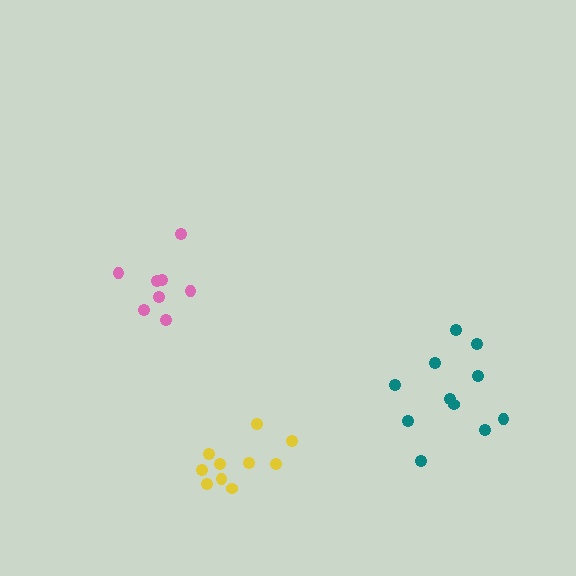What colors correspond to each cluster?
The clusters are colored: teal, pink, yellow.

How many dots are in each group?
Group 1: 11 dots, Group 2: 8 dots, Group 3: 10 dots (29 total).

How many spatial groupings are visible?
There are 3 spatial groupings.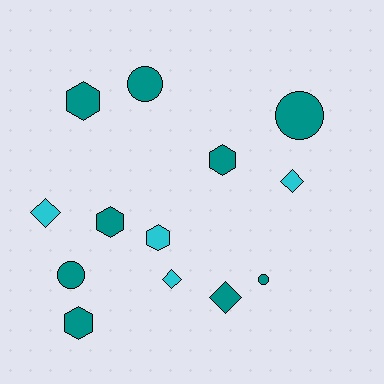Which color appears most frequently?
Teal, with 9 objects.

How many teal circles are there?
There are 4 teal circles.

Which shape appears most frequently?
Hexagon, with 5 objects.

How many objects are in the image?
There are 13 objects.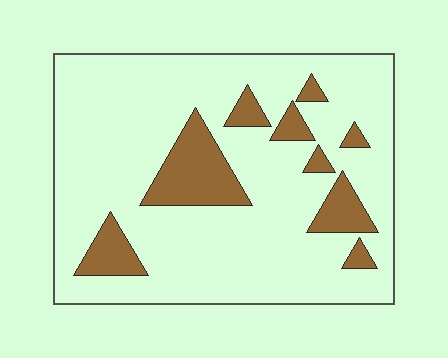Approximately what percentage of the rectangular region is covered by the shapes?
Approximately 15%.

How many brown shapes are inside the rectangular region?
9.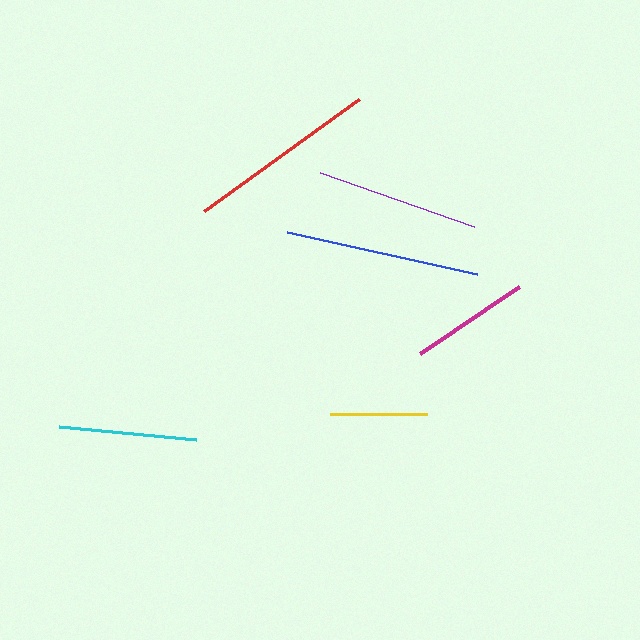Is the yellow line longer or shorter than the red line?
The red line is longer than the yellow line.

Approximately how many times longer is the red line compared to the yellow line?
The red line is approximately 2.0 times the length of the yellow line.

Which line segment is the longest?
The blue line is the longest at approximately 195 pixels.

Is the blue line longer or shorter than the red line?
The blue line is longer than the red line.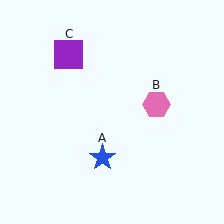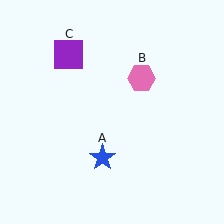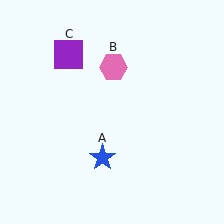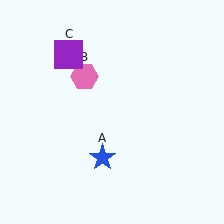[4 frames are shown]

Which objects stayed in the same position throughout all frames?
Blue star (object A) and purple square (object C) remained stationary.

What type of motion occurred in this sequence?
The pink hexagon (object B) rotated counterclockwise around the center of the scene.